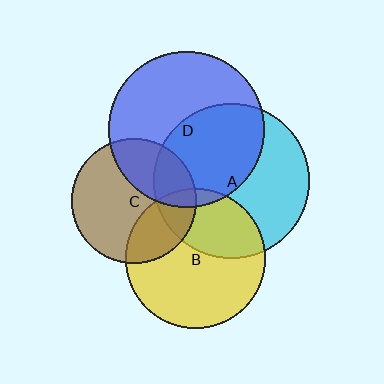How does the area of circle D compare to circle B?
Approximately 1.2 times.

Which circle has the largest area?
Circle D (blue).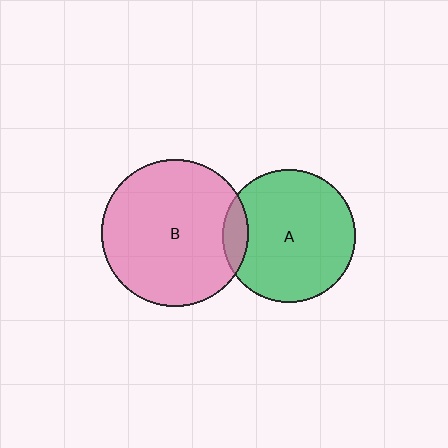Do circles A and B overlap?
Yes.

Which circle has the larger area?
Circle B (pink).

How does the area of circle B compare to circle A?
Approximately 1.2 times.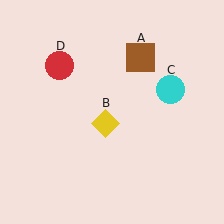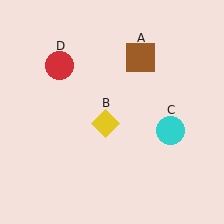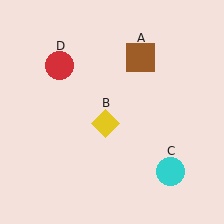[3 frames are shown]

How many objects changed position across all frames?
1 object changed position: cyan circle (object C).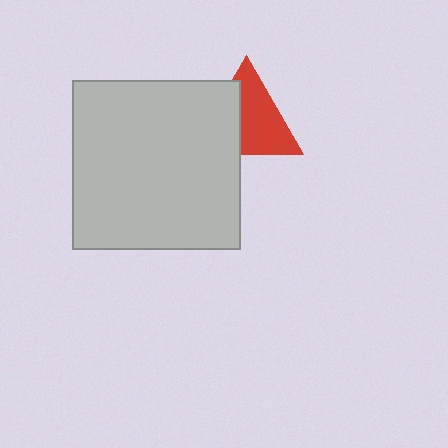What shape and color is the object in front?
The object in front is a light gray square.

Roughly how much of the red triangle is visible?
About half of it is visible (roughly 59%).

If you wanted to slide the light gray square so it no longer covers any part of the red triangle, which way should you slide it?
Slide it left — that is the most direct way to separate the two shapes.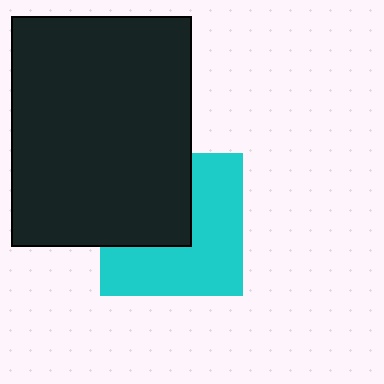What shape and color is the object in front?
The object in front is a black rectangle.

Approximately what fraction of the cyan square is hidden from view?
Roughly 42% of the cyan square is hidden behind the black rectangle.